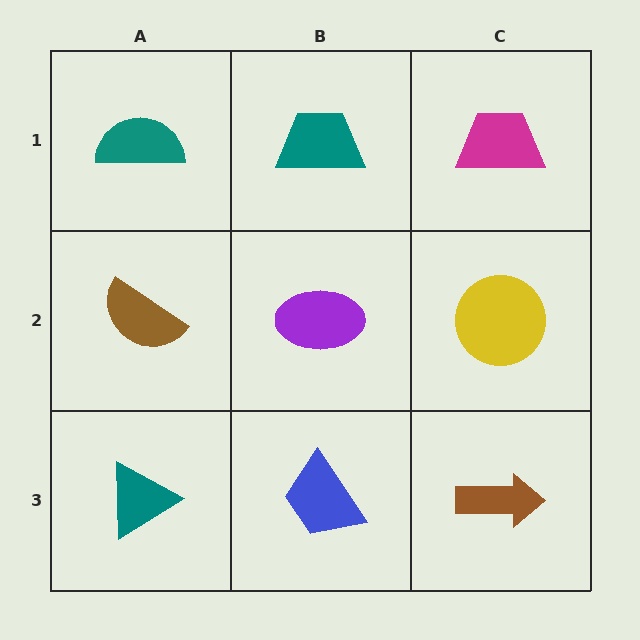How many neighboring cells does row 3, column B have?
3.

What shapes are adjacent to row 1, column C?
A yellow circle (row 2, column C), a teal trapezoid (row 1, column B).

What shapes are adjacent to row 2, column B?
A teal trapezoid (row 1, column B), a blue trapezoid (row 3, column B), a brown semicircle (row 2, column A), a yellow circle (row 2, column C).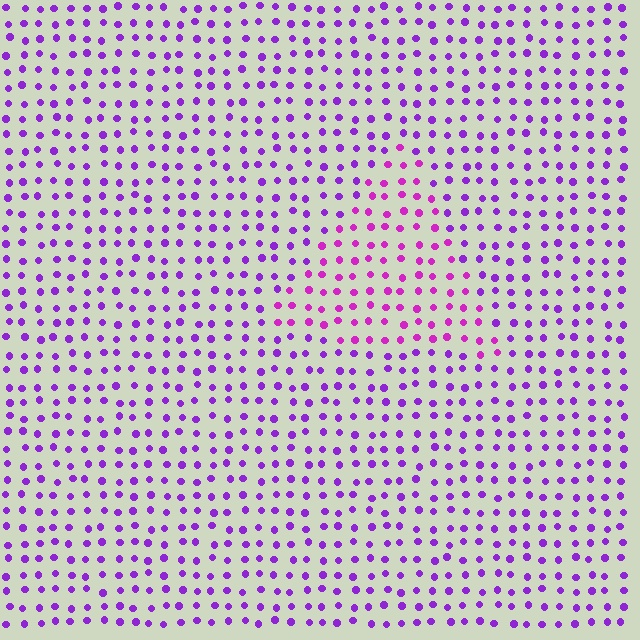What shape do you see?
I see a triangle.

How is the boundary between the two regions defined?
The boundary is defined purely by a slight shift in hue (about 28 degrees). Spacing, size, and orientation are identical on both sides.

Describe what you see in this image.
The image is filled with small purple elements in a uniform arrangement. A triangle-shaped region is visible where the elements are tinted to a slightly different hue, forming a subtle color boundary.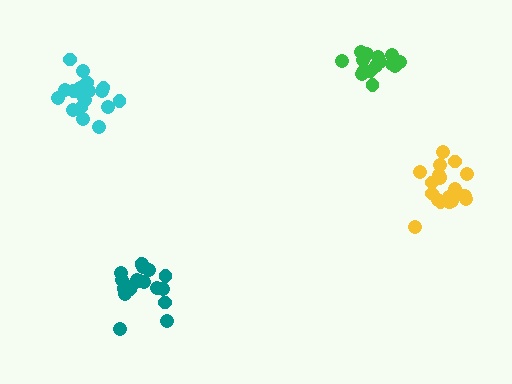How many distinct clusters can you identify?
There are 4 distinct clusters.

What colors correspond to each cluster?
The clusters are colored: teal, green, yellow, cyan.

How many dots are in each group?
Group 1: 19 dots, Group 2: 15 dots, Group 3: 21 dots, Group 4: 20 dots (75 total).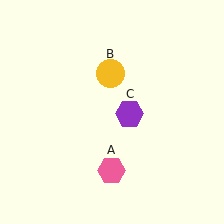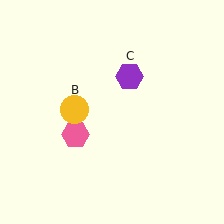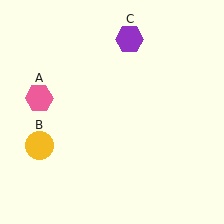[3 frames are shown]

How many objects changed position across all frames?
3 objects changed position: pink hexagon (object A), yellow circle (object B), purple hexagon (object C).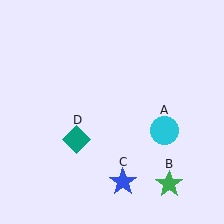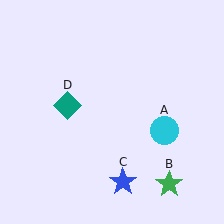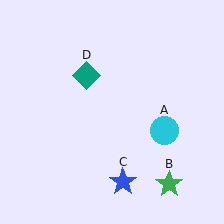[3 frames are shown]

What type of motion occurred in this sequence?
The teal diamond (object D) rotated clockwise around the center of the scene.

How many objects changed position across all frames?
1 object changed position: teal diamond (object D).